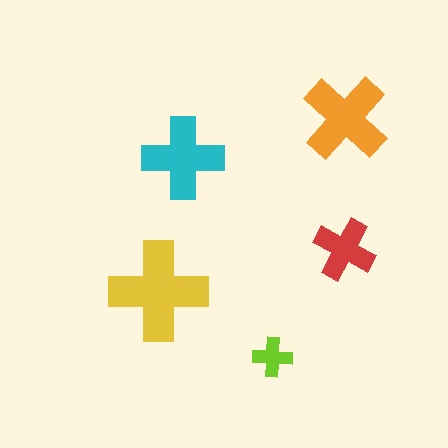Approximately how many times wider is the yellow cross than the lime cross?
About 2.5 times wider.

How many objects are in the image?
There are 5 objects in the image.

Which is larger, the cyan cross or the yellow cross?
The yellow one.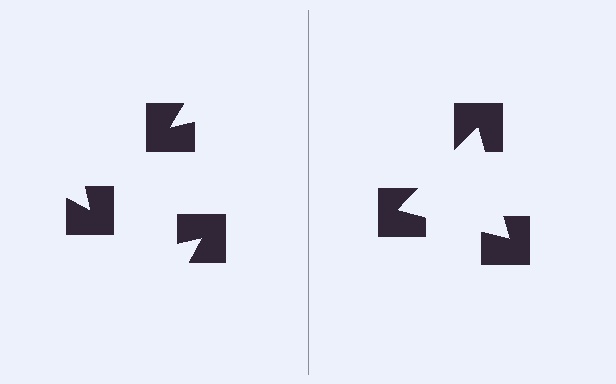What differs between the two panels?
The notched squares are positioned identically on both sides; only the wedge orientations differ. On the right they align to a triangle; on the left they are misaligned.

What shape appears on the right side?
An illusory triangle.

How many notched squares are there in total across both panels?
6 — 3 on each side.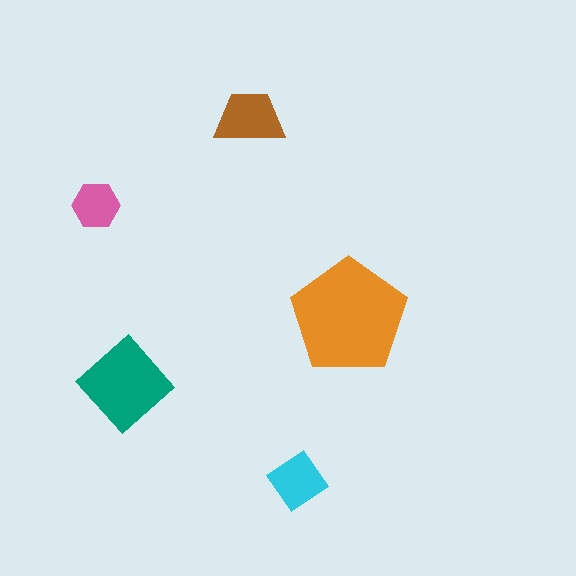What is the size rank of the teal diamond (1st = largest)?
2nd.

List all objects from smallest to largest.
The pink hexagon, the cyan diamond, the brown trapezoid, the teal diamond, the orange pentagon.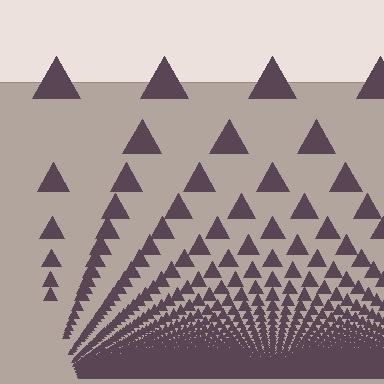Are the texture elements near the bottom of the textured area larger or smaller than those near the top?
Smaller. The gradient is inverted — elements near the bottom are smaller and denser.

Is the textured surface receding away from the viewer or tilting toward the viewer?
The surface appears to tilt toward the viewer. Texture elements get larger and sparser toward the top.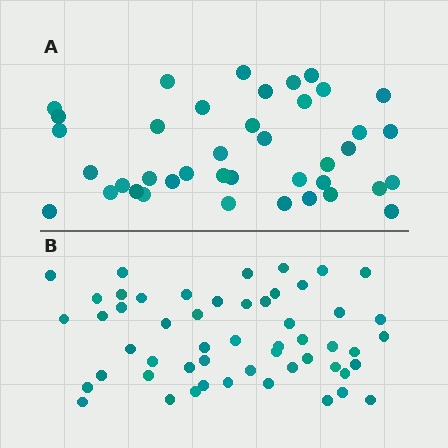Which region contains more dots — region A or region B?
Region B (the bottom region) has more dots.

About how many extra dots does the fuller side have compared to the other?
Region B has approximately 15 more dots than region A.